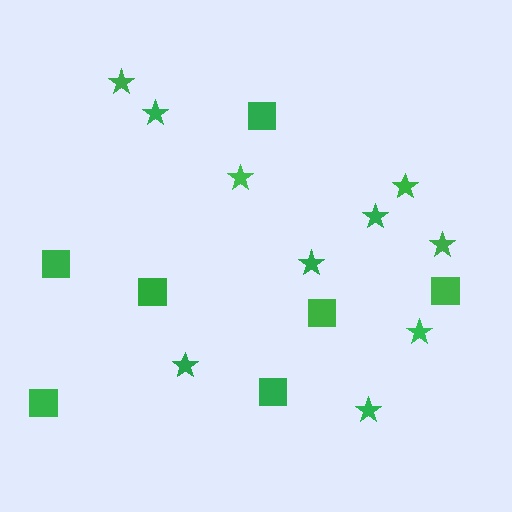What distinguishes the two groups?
There are 2 groups: one group of stars (10) and one group of squares (7).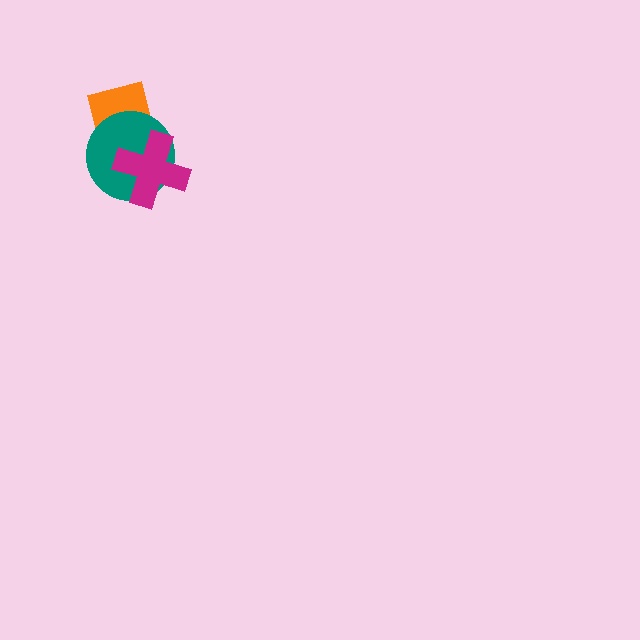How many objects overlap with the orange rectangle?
2 objects overlap with the orange rectangle.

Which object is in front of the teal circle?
The magenta cross is in front of the teal circle.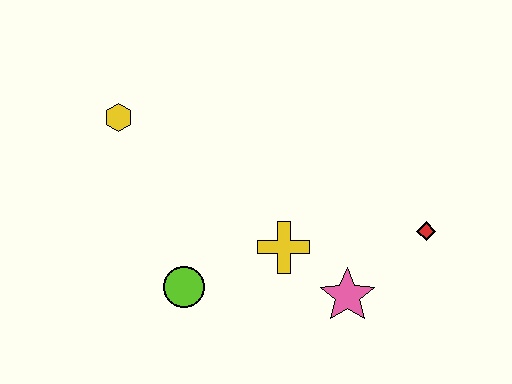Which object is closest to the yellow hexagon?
The lime circle is closest to the yellow hexagon.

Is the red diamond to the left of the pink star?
No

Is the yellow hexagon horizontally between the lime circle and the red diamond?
No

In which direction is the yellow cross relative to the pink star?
The yellow cross is to the left of the pink star.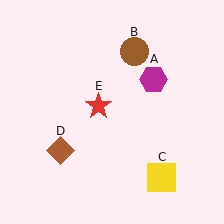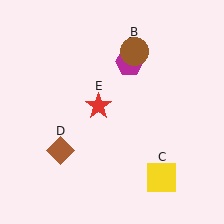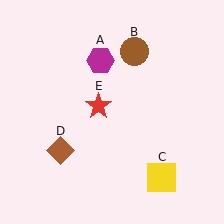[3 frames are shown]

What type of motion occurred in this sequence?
The magenta hexagon (object A) rotated counterclockwise around the center of the scene.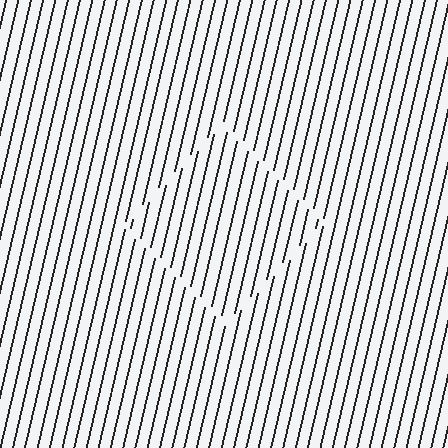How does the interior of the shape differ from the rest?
The interior of the shape contains the same grating, shifted by half a period — the contour is defined by the phase discontinuity where line-ends from the inner and outer gratings abut.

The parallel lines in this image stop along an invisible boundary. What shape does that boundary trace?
An illusory square. The interior of the shape contains the same grating, shifted by half a period — the contour is defined by the phase discontinuity where line-ends from the inner and outer gratings abut.